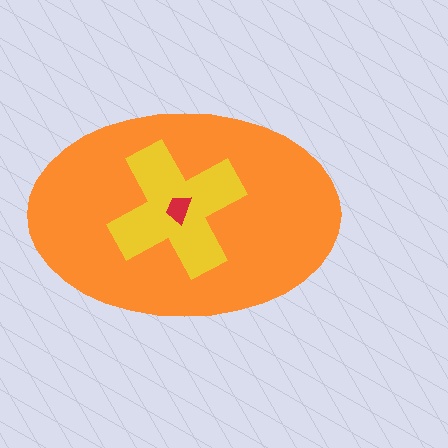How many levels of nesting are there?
3.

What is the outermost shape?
The orange ellipse.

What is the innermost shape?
The red trapezoid.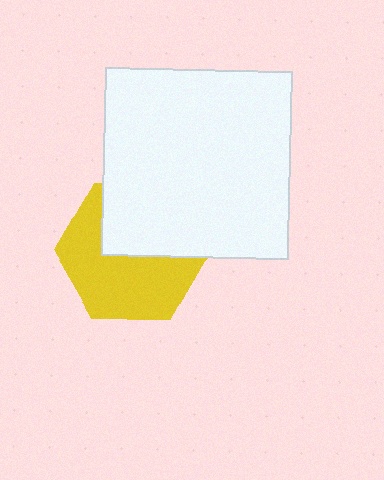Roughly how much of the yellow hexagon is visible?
About half of it is visible (roughly 59%).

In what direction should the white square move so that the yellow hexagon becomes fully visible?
The white square should move up. That is the shortest direction to clear the overlap and leave the yellow hexagon fully visible.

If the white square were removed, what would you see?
You would see the complete yellow hexagon.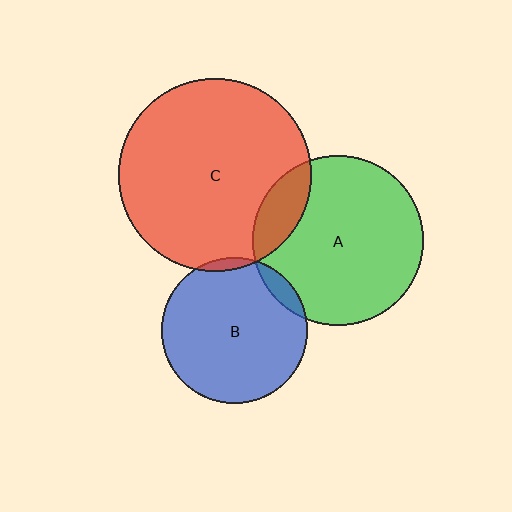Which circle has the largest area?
Circle C (red).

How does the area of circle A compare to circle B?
Approximately 1.4 times.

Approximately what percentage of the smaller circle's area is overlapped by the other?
Approximately 5%.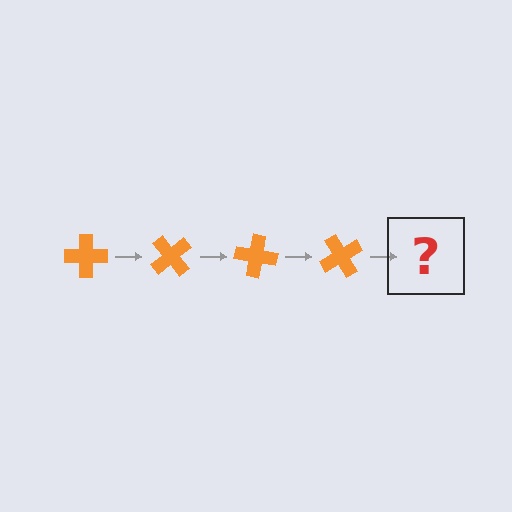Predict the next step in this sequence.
The next step is an orange cross rotated 200 degrees.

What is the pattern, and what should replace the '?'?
The pattern is that the cross rotates 50 degrees each step. The '?' should be an orange cross rotated 200 degrees.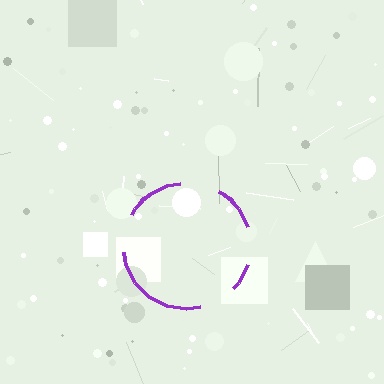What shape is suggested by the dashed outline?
The dashed outline suggests a circle.